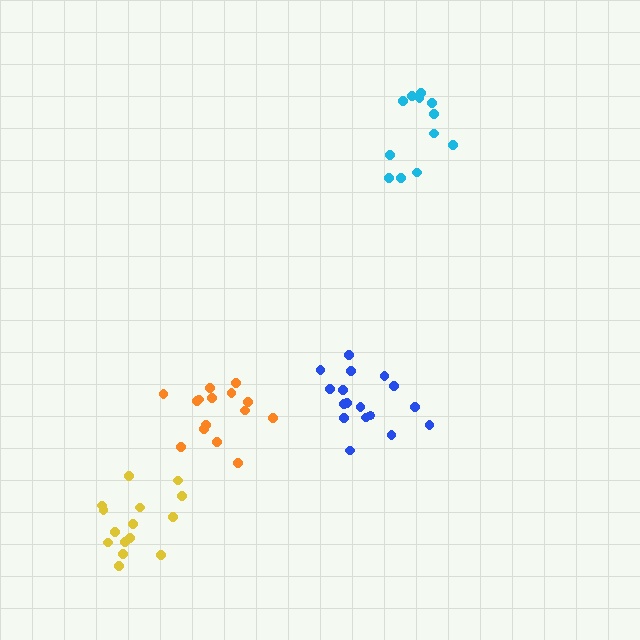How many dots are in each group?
Group 1: 17 dots, Group 2: 12 dots, Group 3: 15 dots, Group 4: 15 dots (59 total).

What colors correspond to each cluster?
The clusters are colored: blue, cyan, orange, yellow.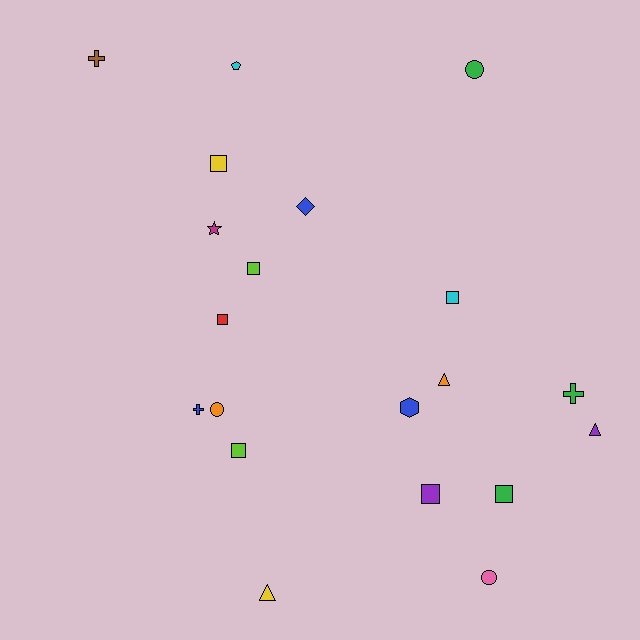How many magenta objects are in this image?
There is 1 magenta object.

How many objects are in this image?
There are 20 objects.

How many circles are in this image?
There are 3 circles.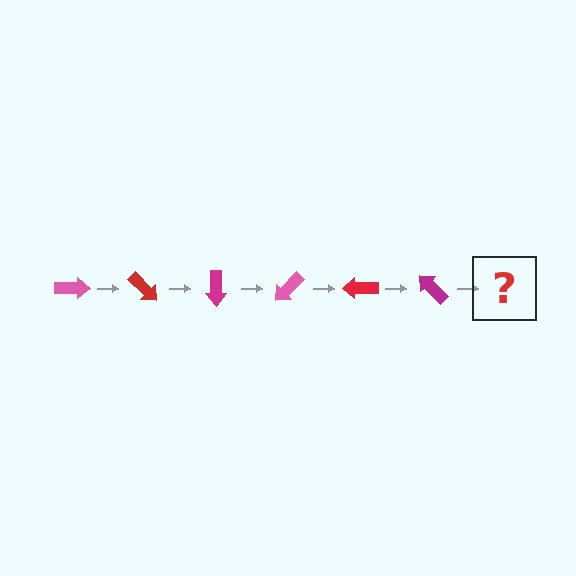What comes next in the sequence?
The next element should be a pink arrow, rotated 270 degrees from the start.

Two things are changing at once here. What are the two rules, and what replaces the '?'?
The two rules are that it rotates 45 degrees each step and the color cycles through pink, red, and magenta. The '?' should be a pink arrow, rotated 270 degrees from the start.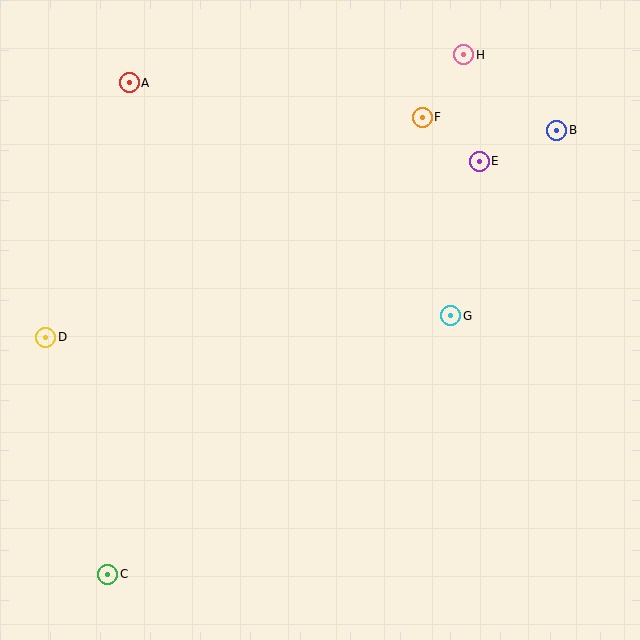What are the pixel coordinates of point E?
Point E is at (479, 161).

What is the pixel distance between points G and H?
The distance between G and H is 261 pixels.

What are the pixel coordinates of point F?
Point F is at (422, 117).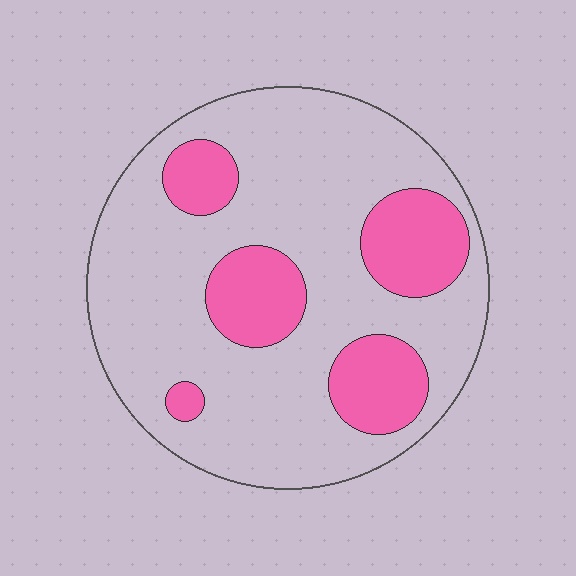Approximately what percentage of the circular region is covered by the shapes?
Approximately 25%.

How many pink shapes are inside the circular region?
5.